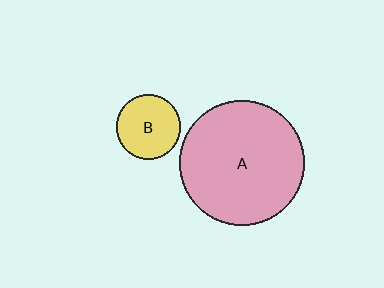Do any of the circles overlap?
No, none of the circles overlap.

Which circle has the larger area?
Circle A (pink).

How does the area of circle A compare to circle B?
Approximately 3.7 times.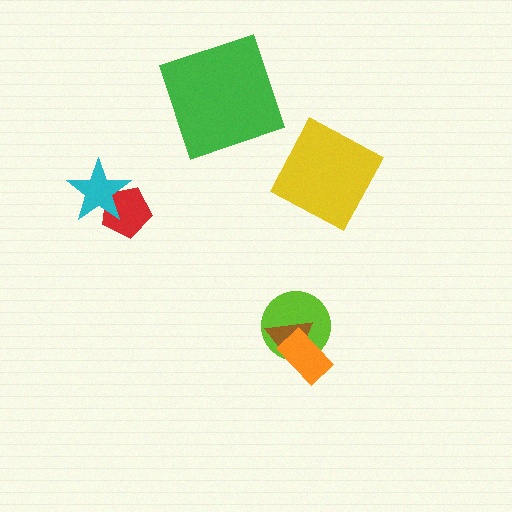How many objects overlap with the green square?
0 objects overlap with the green square.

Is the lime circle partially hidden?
Yes, it is partially covered by another shape.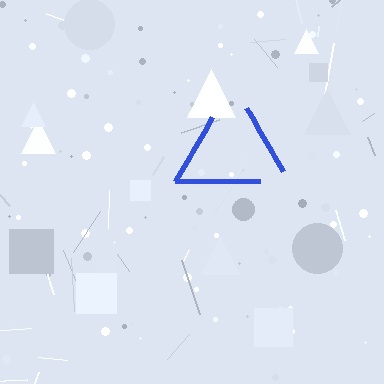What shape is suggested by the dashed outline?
The dashed outline suggests a triangle.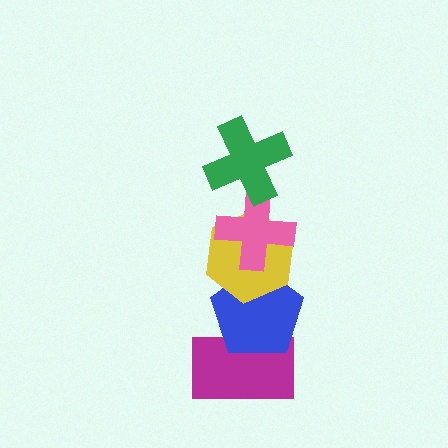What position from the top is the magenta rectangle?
The magenta rectangle is 5th from the top.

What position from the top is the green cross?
The green cross is 1st from the top.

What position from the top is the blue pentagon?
The blue pentagon is 4th from the top.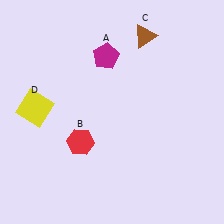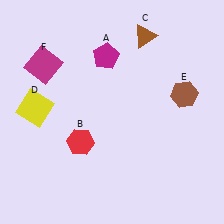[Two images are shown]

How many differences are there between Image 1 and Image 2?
There are 2 differences between the two images.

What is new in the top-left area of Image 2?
A magenta square (F) was added in the top-left area of Image 2.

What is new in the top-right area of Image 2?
A brown hexagon (E) was added in the top-right area of Image 2.